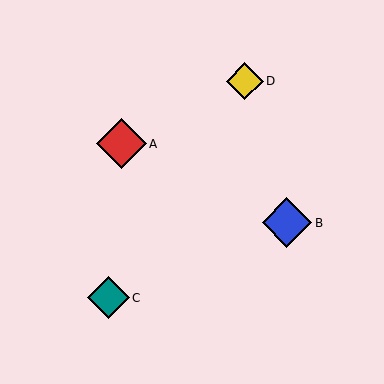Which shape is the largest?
The red diamond (labeled A) is the largest.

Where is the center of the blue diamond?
The center of the blue diamond is at (287, 223).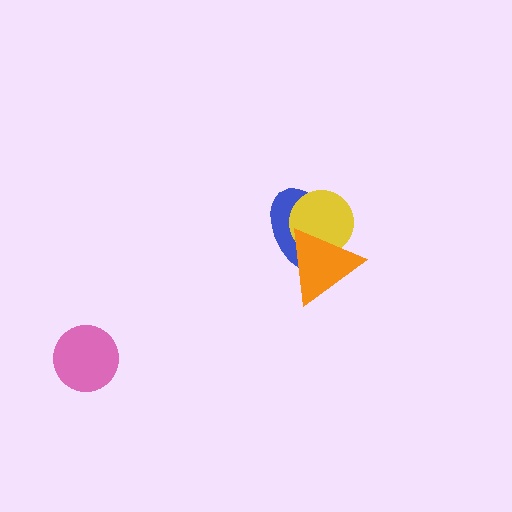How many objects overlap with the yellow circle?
2 objects overlap with the yellow circle.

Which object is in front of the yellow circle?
The orange triangle is in front of the yellow circle.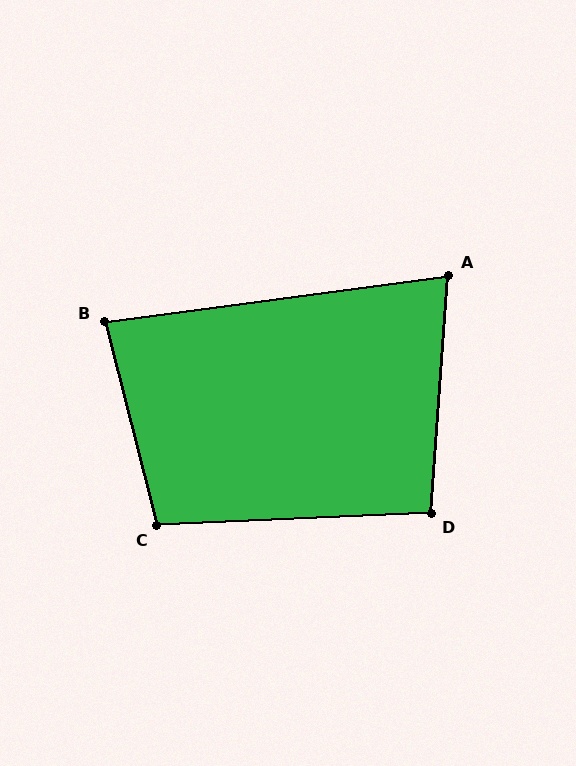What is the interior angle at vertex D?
Approximately 97 degrees (obtuse).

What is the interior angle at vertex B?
Approximately 83 degrees (acute).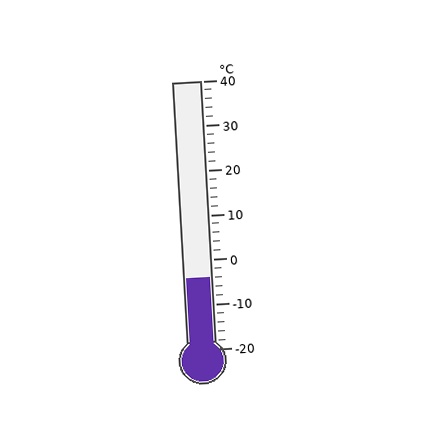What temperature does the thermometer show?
The thermometer shows approximately -4°C.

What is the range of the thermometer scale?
The thermometer scale ranges from -20°C to 40°C.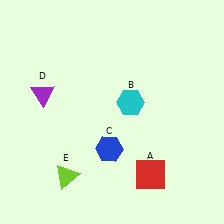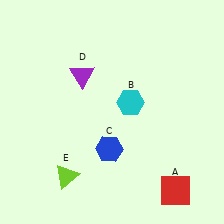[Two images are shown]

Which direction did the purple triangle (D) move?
The purple triangle (D) moved right.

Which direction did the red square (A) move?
The red square (A) moved right.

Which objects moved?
The objects that moved are: the red square (A), the purple triangle (D).